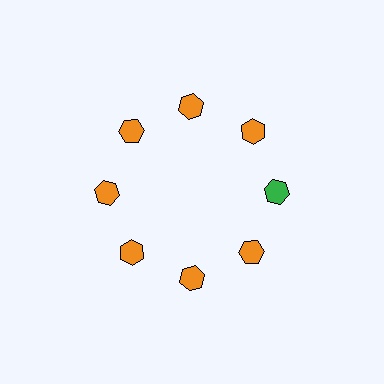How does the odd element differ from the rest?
It has a different color: green instead of orange.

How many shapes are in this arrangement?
There are 8 shapes arranged in a ring pattern.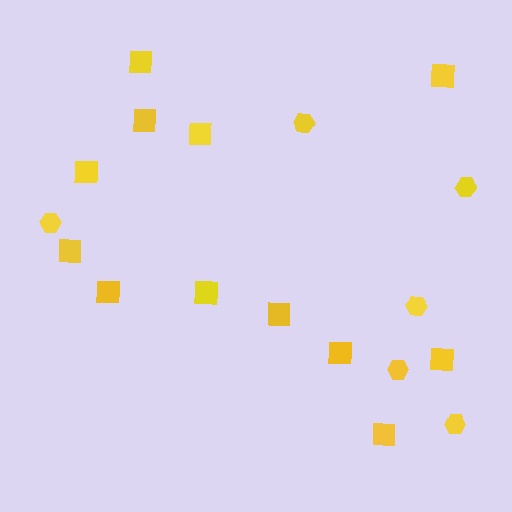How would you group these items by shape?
There are 2 groups: one group of hexagons (6) and one group of squares (12).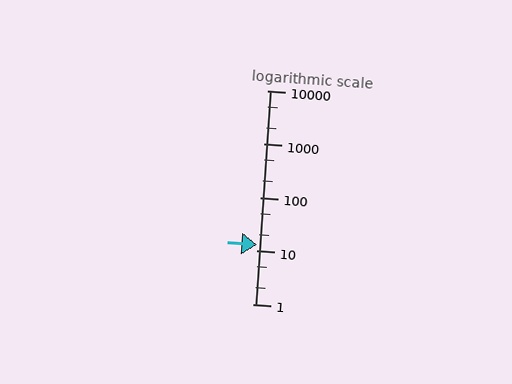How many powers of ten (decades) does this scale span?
The scale spans 4 decades, from 1 to 10000.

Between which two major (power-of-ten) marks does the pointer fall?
The pointer is between 10 and 100.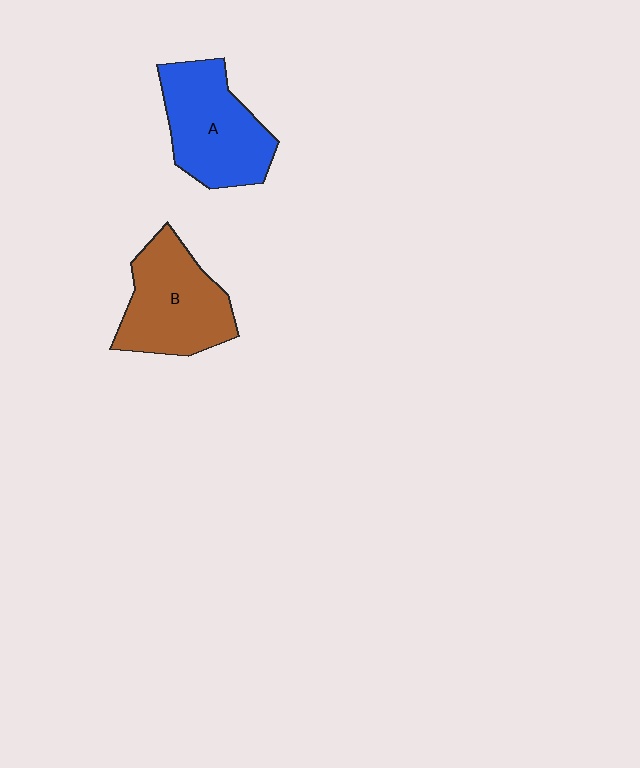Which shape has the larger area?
Shape A (blue).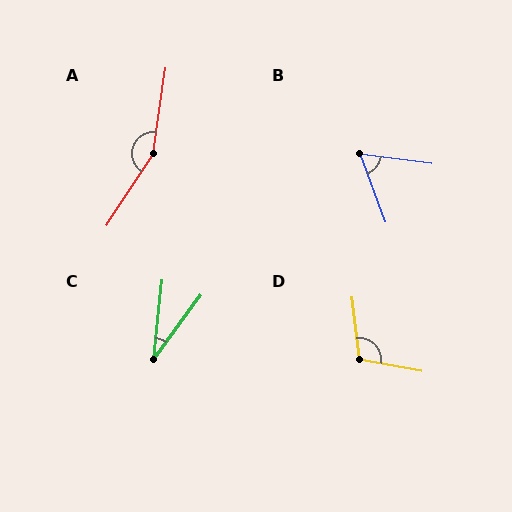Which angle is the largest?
A, at approximately 155 degrees.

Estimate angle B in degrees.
Approximately 63 degrees.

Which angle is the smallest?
C, at approximately 30 degrees.